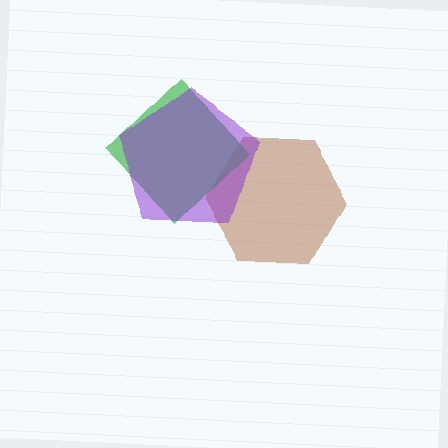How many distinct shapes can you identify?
There are 3 distinct shapes: a brown hexagon, a green diamond, a purple pentagon.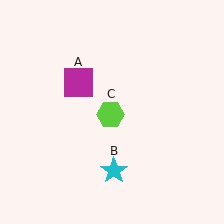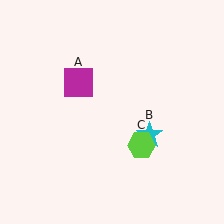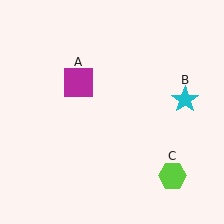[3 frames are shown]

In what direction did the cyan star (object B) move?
The cyan star (object B) moved up and to the right.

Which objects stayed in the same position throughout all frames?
Magenta square (object A) remained stationary.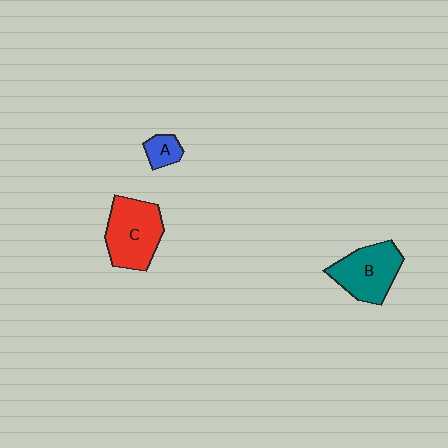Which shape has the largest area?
Shape C (red).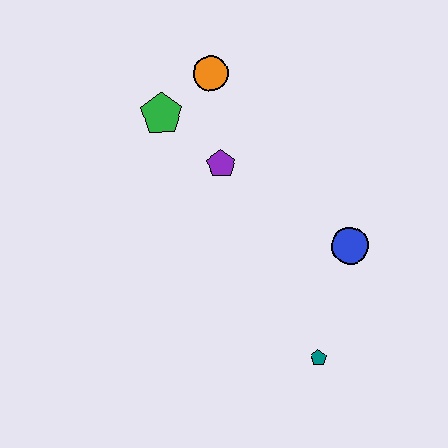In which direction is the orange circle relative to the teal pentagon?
The orange circle is above the teal pentagon.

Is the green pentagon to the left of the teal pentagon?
Yes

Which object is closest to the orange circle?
The green pentagon is closest to the orange circle.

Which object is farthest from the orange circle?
The teal pentagon is farthest from the orange circle.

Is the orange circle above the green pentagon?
Yes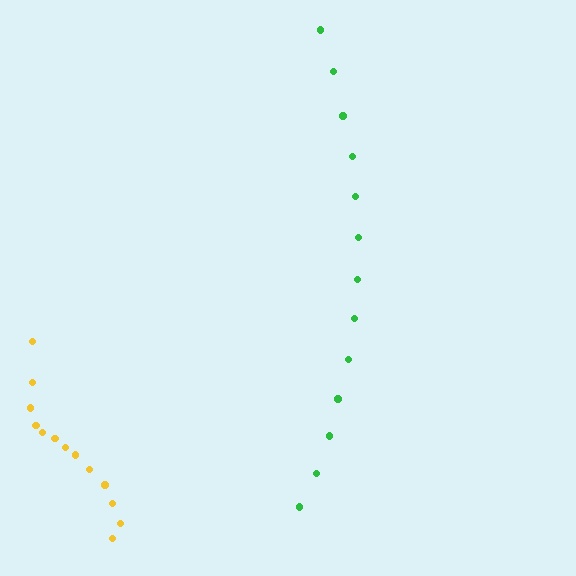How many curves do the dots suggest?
There are 2 distinct paths.